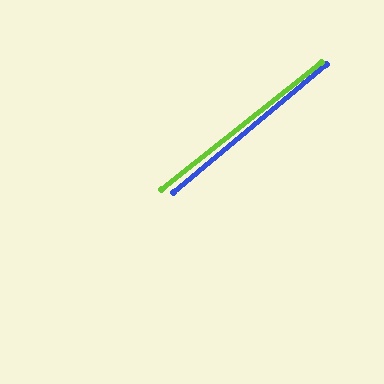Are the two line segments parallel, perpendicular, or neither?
Parallel — their directions differ by only 1.7°.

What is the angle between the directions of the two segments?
Approximately 2 degrees.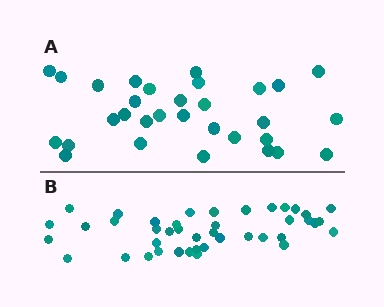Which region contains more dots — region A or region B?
Region B (the bottom region) has more dots.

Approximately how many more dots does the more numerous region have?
Region B has roughly 12 or so more dots than region A.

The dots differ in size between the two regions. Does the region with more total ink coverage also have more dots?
No. Region A has more total ink coverage because its dots are larger, but region B actually contains more individual dots. Total area can be misleading — the number of items is what matters here.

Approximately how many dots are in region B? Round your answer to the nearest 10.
About 40 dots. (The exact count is 42, which rounds to 40.)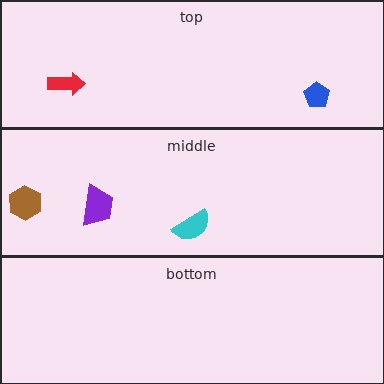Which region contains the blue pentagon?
The top region.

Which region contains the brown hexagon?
The middle region.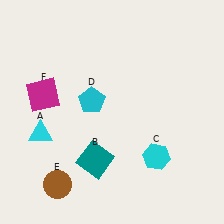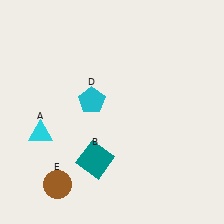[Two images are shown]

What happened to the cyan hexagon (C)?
The cyan hexagon (C) was removed in Image 2. It was in the bottom-right area of Image 1.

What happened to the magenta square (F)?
The magenta square (F) was removed in Image 2. It was in the top-left area of Image 1.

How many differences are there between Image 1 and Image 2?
There are 2 differences between the two images.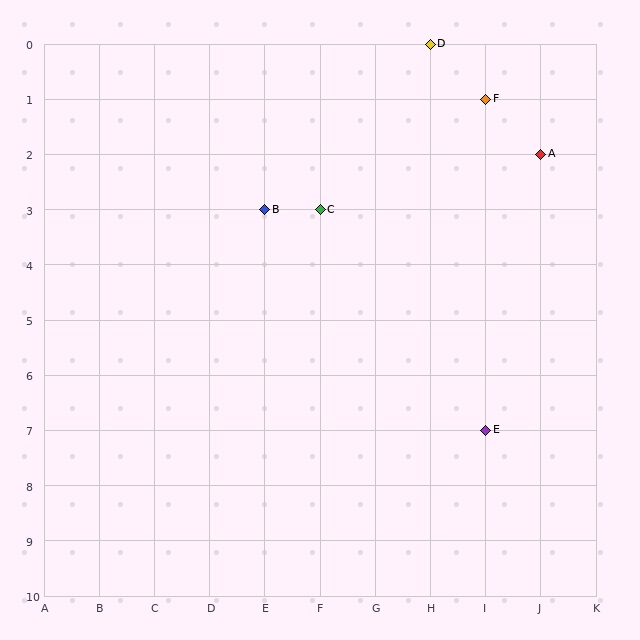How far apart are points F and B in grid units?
Points F and B are 4 columns and 2 rows apart (about 4.5 grid units diagonally).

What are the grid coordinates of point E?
Point E is at grid coordinates (I, 7).